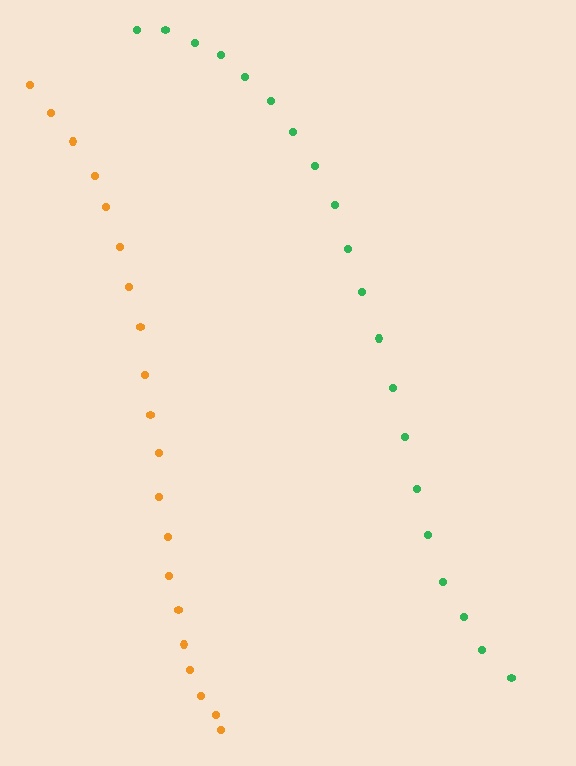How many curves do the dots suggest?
There are 2 distinct paths.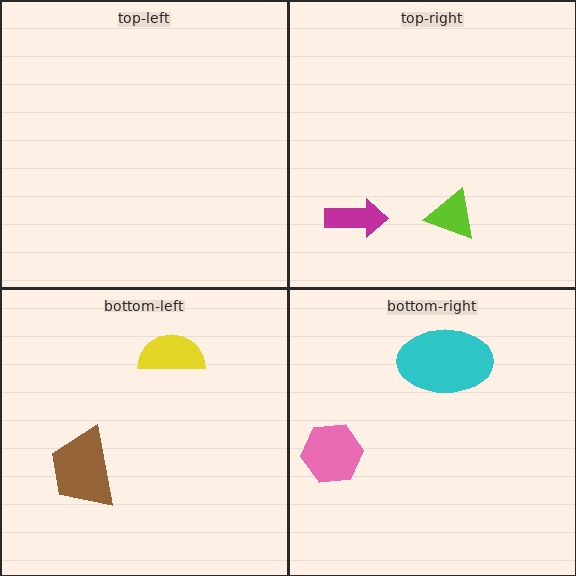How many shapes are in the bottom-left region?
2.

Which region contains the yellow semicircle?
The bottom-left region.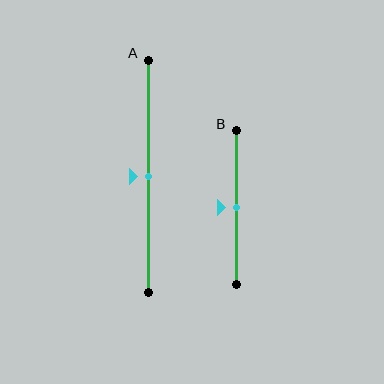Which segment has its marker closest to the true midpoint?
Segment A has its marker closest to the true midpoint.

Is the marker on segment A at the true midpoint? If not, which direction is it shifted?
Yes, the marker on segment A is at the true midpoint.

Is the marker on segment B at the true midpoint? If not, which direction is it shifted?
Yes, the marker on segment B is at the true midpoint.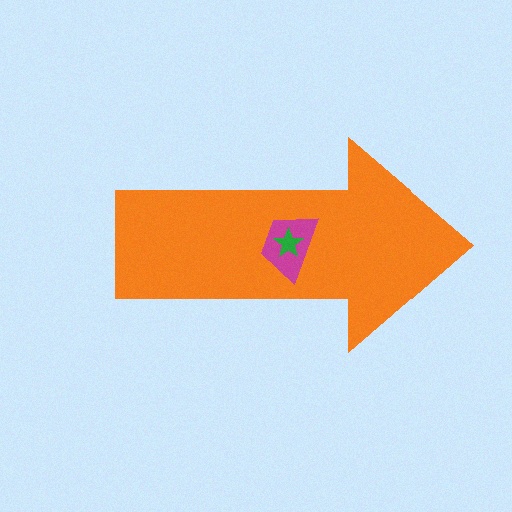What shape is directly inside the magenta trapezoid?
The green star.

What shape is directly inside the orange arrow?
The magenta trapezoid.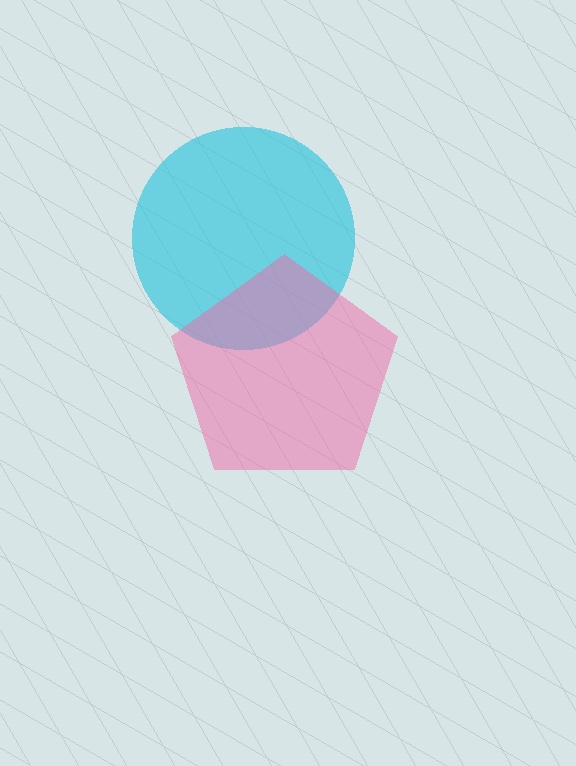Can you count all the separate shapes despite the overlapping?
Yes, there are 2 separate shapes.